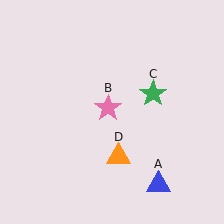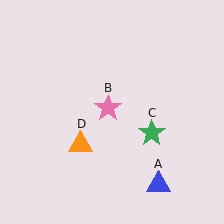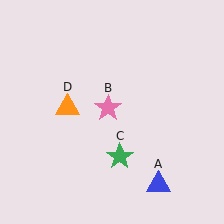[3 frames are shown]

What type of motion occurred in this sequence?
The green star (object C), orange triangle (object D) rotated clockwise around the center of the scene.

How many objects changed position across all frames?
2 objects changed position: green star (object C), orange triangle (object D).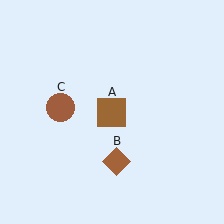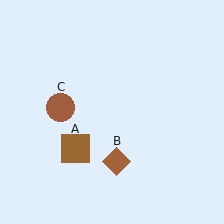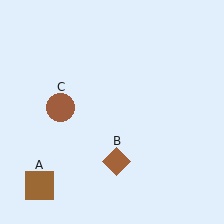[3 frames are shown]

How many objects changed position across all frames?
1 object changed position: brown square (object A).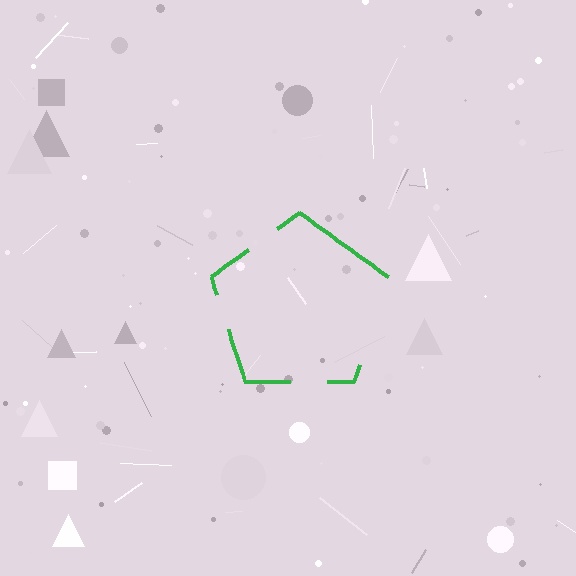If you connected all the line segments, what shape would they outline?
They would outline a pentagon.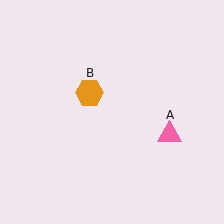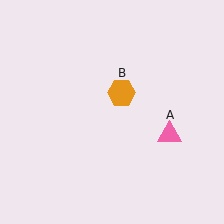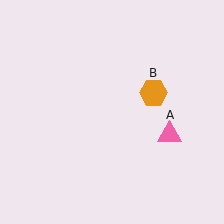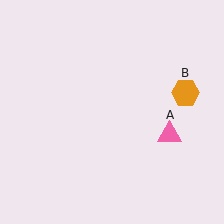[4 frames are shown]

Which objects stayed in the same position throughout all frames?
Pink triangle (object A) remained stationary.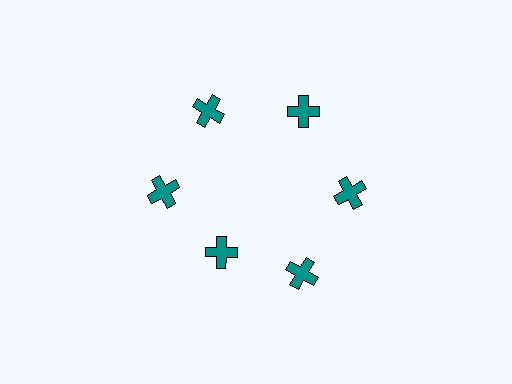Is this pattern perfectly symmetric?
No. The 6 teal crosses are arranged in a ring, but one element near the 7 o'clock position is pulled inward toward the center, breaking the 6-fold rotational symmetry.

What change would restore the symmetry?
The symmetry would be restored by moving it outward, back onto the ring so that all 6 crosses sit at equal angles and equal distance from the center.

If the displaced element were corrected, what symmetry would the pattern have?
It would have 6-fold rotational symmetry — the pattern would map onto itself every 60 degrees.